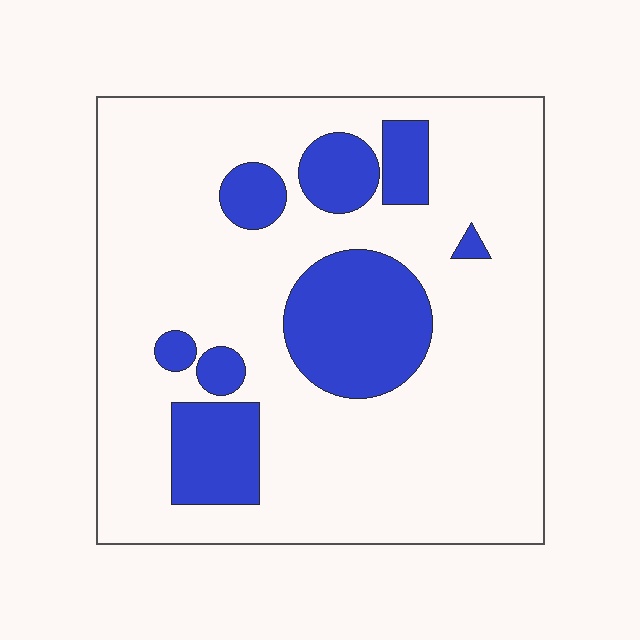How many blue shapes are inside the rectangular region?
8.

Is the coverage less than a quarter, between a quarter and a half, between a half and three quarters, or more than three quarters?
Less than a quarter.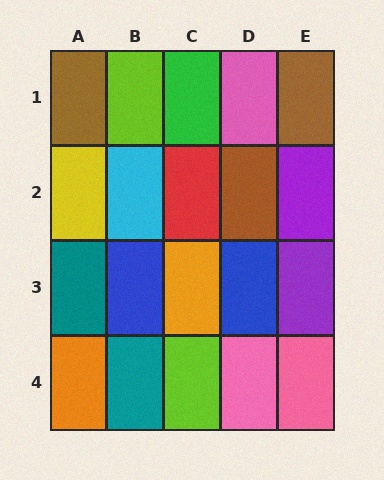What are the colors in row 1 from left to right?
Brown, lime, green, pink, brown.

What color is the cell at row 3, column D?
Blue.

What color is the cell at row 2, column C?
Red.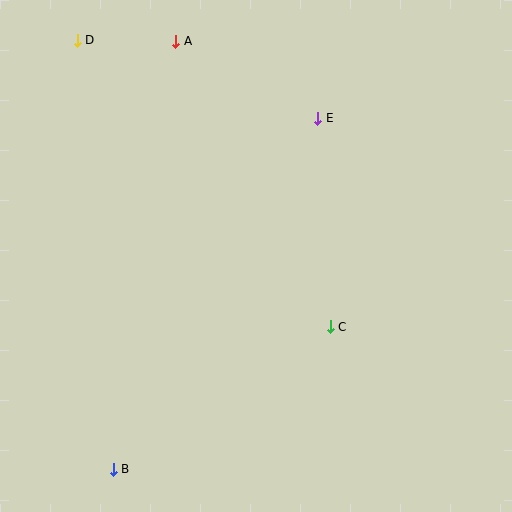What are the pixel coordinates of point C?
Point C is at (330, 327).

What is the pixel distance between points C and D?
The distance between C and D is 382 pixels.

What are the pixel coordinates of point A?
Point A is at (176, 41).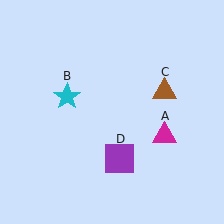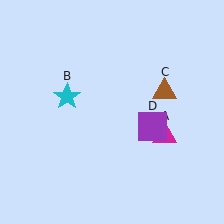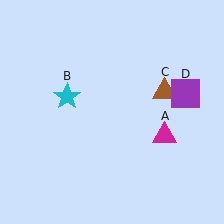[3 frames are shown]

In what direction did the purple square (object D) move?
The purple square (object D) moved up and to the right.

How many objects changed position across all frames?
1 object changed position: purple square (object D).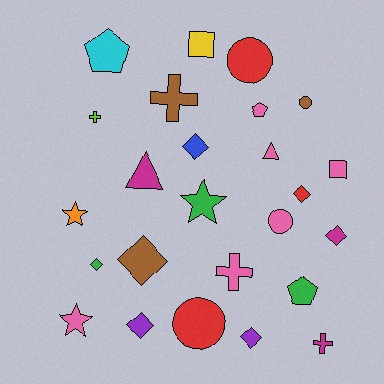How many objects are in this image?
There are 25 objects.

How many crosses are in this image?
There are 4 crosses.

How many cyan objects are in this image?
There is 1 cyan object.